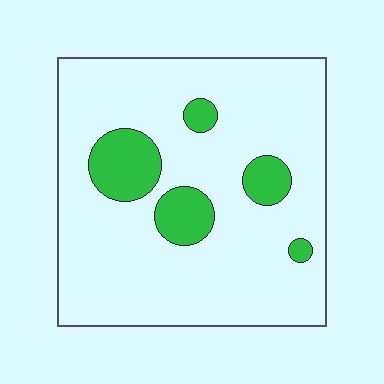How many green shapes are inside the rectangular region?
5.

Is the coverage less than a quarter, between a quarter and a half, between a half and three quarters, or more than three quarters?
Less than a quarter.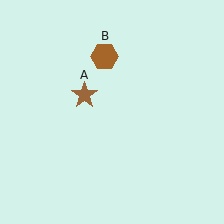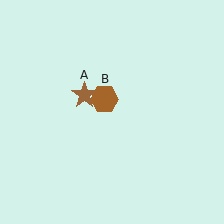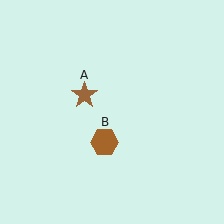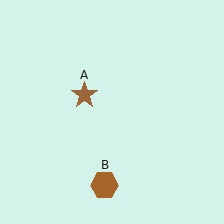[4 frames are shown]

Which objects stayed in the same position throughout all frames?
Brown star (object A) remained stationary.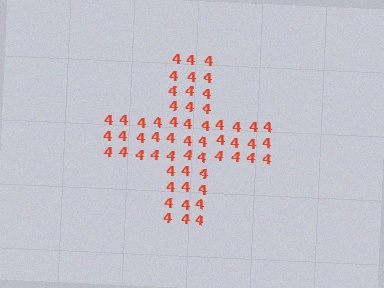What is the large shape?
The large shape is a cross.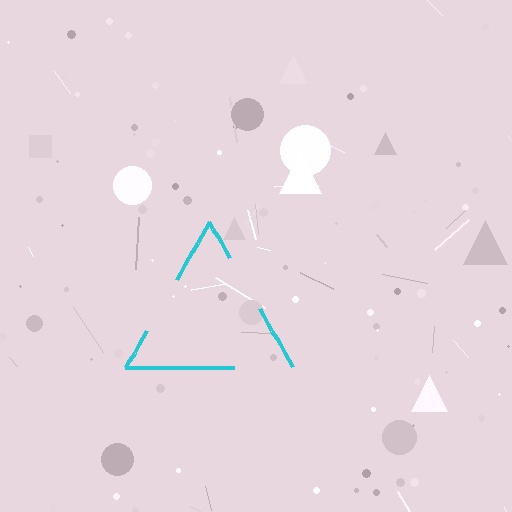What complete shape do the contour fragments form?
The contour fragments form a triangle.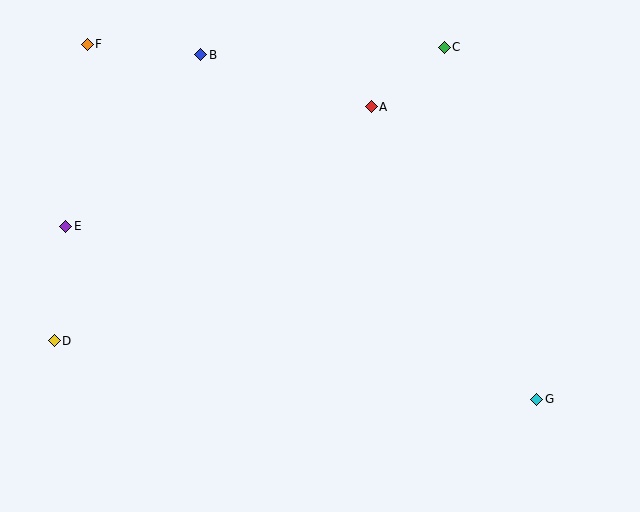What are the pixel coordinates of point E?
Point E is at (66, 226).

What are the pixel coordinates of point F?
Point F is at (87, 44).